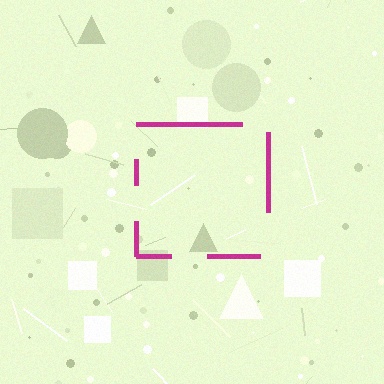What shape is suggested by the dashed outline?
The dashed outline suggests a square.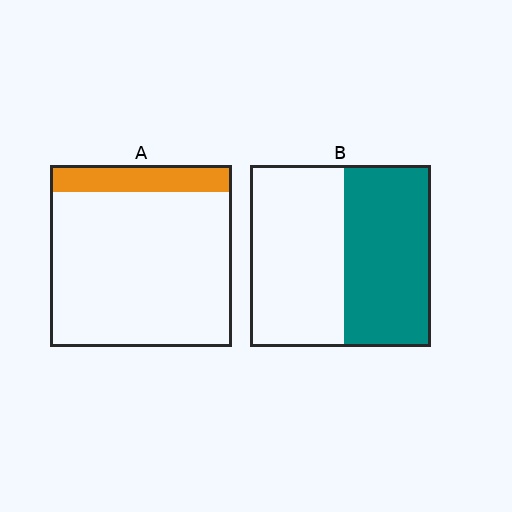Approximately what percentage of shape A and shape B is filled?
A is approximately 15% and B is approximately 50%.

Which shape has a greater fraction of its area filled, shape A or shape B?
Shape B.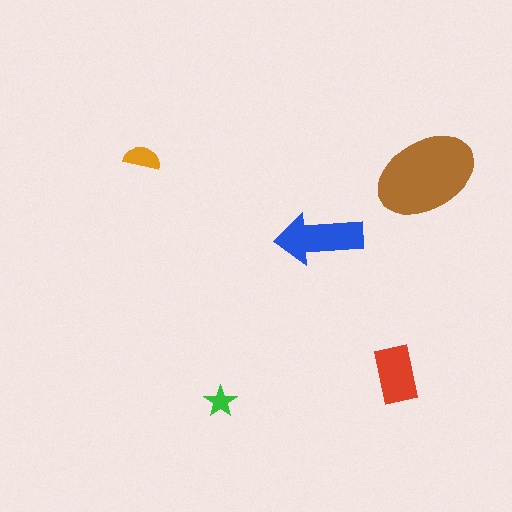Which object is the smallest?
The green star.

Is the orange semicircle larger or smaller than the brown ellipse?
Smaller.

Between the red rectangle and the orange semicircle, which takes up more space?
The red rectangle.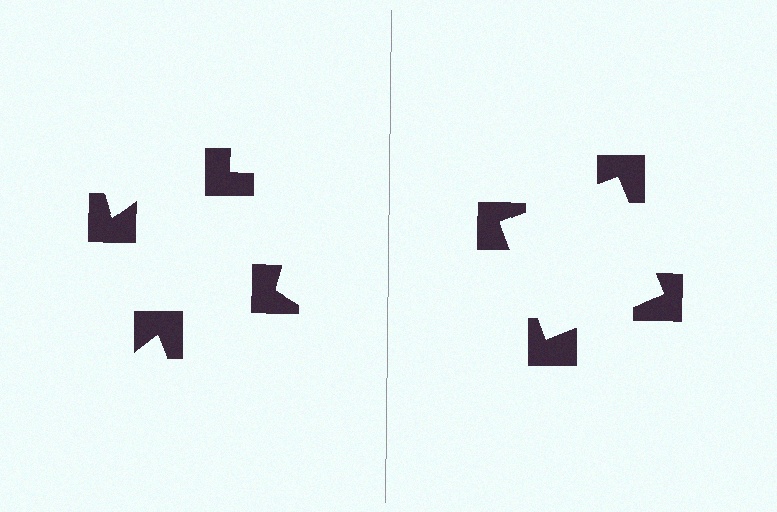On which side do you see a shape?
An illusory square appears on the right side. On the left side the wedge cuts are rotated, so no coherent shape forms.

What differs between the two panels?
The notched squares are positioned identically on both sides; only the wedge orientations differ. On the right they align to a square; on the left they are misaligned.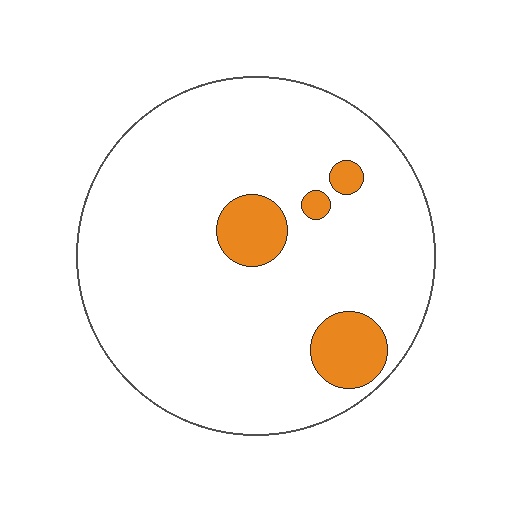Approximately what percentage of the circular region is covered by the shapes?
Approximately 10%.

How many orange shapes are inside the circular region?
4.